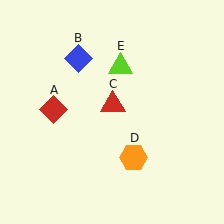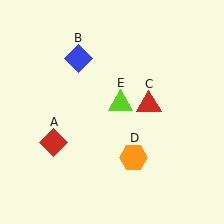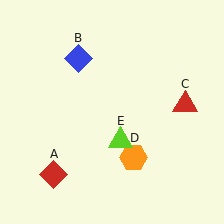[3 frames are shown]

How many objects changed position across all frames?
3 objects changed position: red diamond (object A), red triangle (object C), lime triangle (object E).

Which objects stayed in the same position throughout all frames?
Blue diamond (object B) and orange hexagon (object D) remained stationary.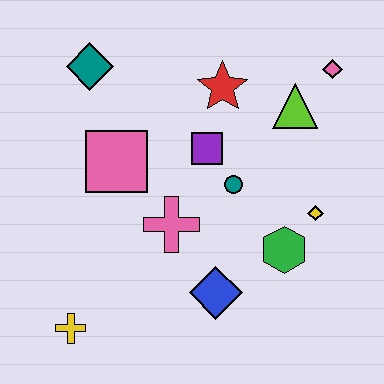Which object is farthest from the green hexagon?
The teal diamond is farthest from the green hexagon.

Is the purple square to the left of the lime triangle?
Yes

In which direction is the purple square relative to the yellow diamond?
The purple square is to the left of the yellow diamond.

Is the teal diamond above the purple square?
Yes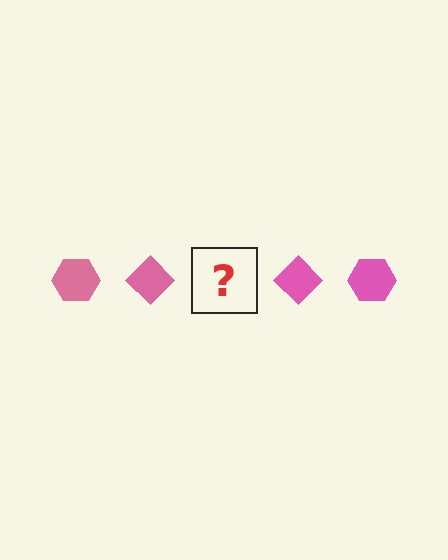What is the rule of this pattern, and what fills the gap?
The rule is that the pattern cycles through hexagon, diamond shapes in pink. The gap should be filled with a pink hexagon.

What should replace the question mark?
The question mark should be replaced with a pink hexagon.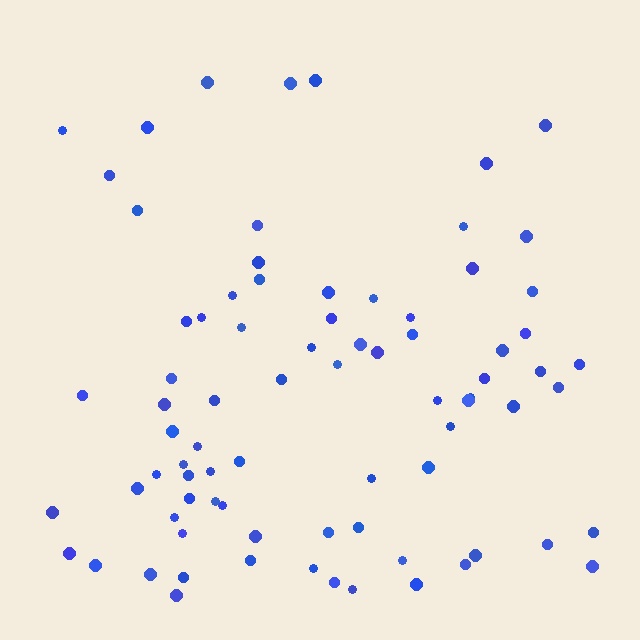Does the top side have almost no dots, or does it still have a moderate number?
Still a moderate number, just noticeably fewer than the bottom.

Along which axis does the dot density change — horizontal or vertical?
Vertical.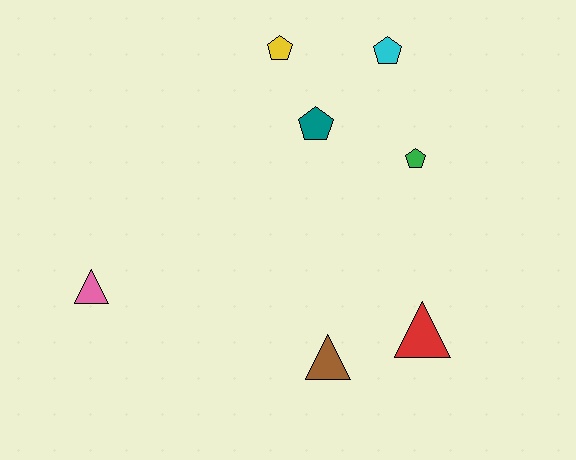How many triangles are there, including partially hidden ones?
There are 3 triangles.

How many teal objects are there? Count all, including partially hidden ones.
There is 1 teal object.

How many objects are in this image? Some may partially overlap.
There are 7 objects.